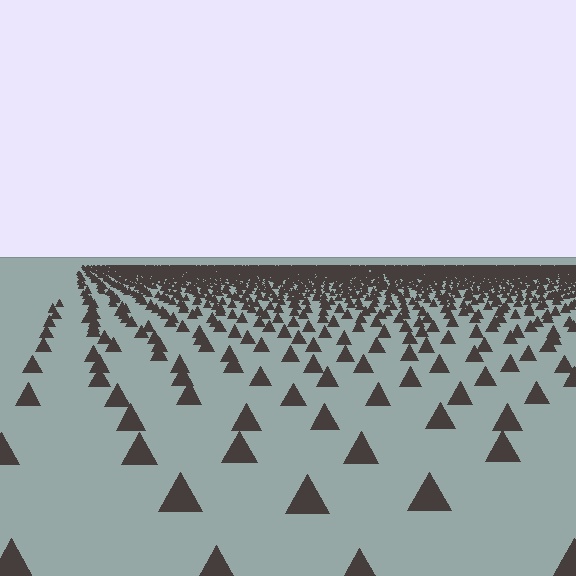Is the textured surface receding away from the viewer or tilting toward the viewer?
The surface is receding away from the viewer. Texture elements get smaller and denser toward the top.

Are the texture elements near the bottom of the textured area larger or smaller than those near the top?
Larger. Near the bottom, elements are closer to the viewer and appear at a bigger on-screen size.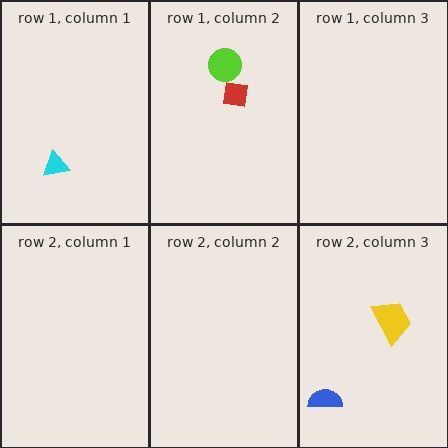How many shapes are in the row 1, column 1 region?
1.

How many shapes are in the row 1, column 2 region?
2.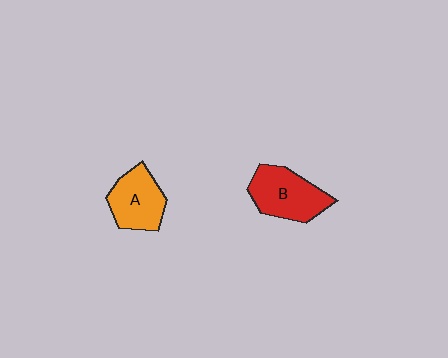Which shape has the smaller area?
Shape A (orange).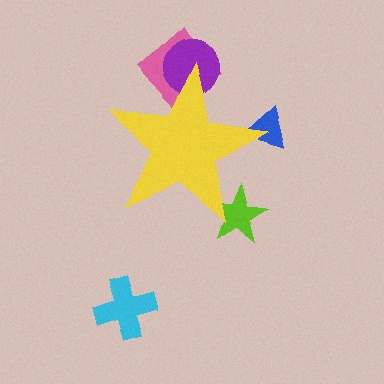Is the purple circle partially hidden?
Yes, the purple circle is partially hidden behind the yellow star.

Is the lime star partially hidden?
Yes, the lime star is partially hidden behind the yellow star.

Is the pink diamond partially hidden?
Yes, the pink diamond is partially hidden behind the yellow star.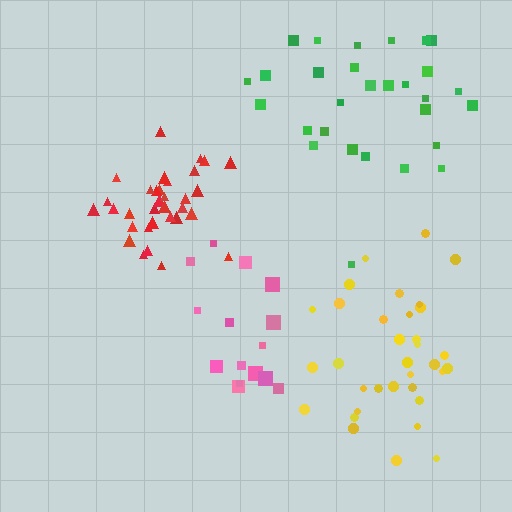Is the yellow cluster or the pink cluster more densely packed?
Yellow.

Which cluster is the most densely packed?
Red.